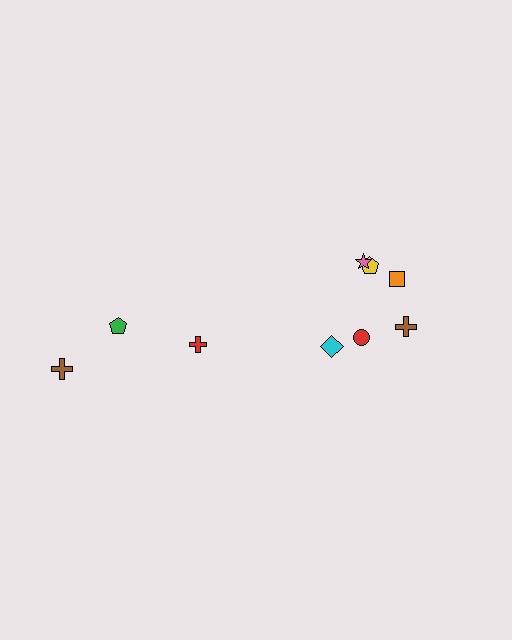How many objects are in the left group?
There are 3 objects.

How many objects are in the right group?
There are 6 objects.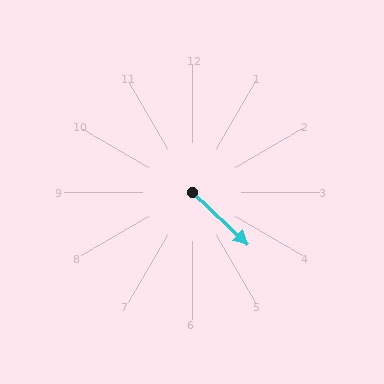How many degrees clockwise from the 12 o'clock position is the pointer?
Approximately 133 degrees.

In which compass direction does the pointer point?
Southeast.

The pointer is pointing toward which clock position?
Roughly 4 o'clock.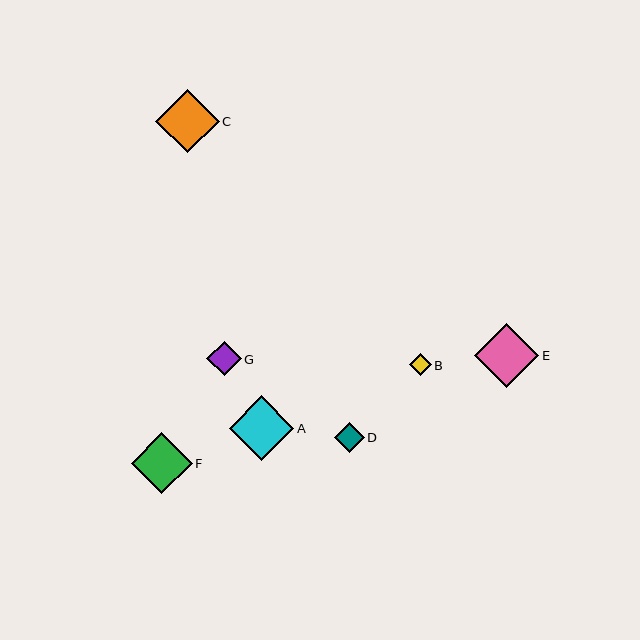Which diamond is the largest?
Diamond A is the largest with a size of approximately 65 pixels.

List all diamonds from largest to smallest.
From largest to smallest: A, E, C, F, G, D, B.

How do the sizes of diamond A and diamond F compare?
Diamond A and diamond F are approximately the same size.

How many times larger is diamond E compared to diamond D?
Diamond E is approximately 2.1 times the size of diamond D.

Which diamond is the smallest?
Diamond B is the smallest with a size of approximately 22 pixels.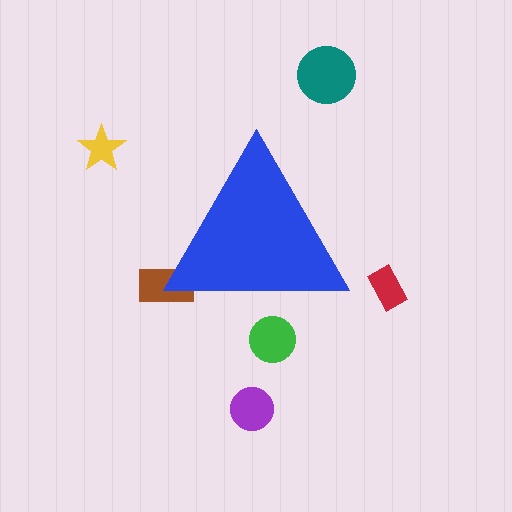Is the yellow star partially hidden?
No, the yellow star is fully visible.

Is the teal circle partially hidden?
No, the teal circle is fully visible.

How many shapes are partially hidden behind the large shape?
2 shapes are partially hidden.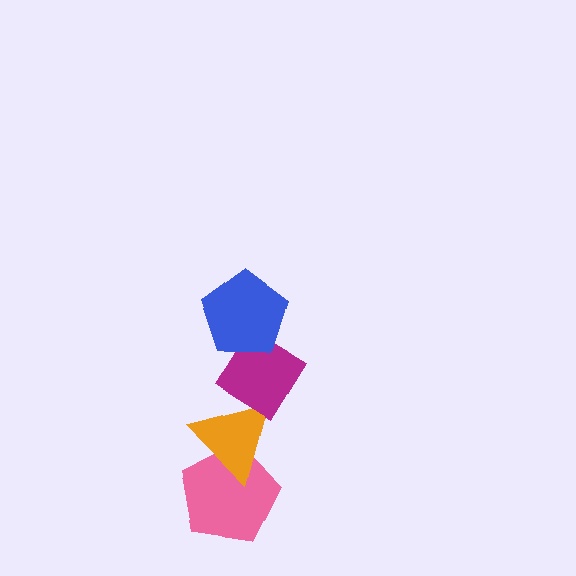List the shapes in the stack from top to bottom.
From top to bottom: the blue pentagon, the magenta diamond, the orange triangle, the pink pentagon.